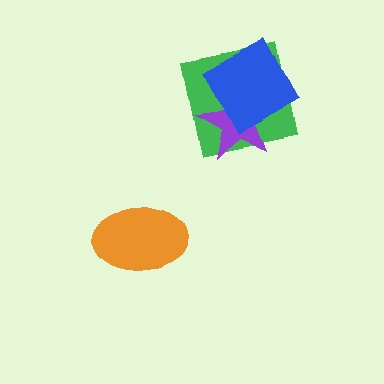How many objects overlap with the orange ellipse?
0 objects overlap with the orange ellipse.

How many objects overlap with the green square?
2 objects overlap with the green square.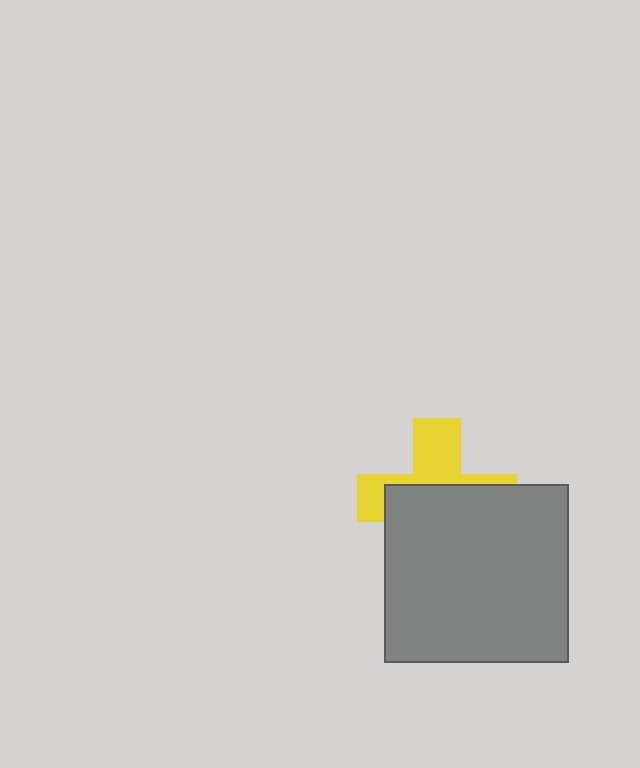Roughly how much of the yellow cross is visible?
A small part of it is visible (roughly 40%).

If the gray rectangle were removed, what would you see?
You would see the complete yellow cross.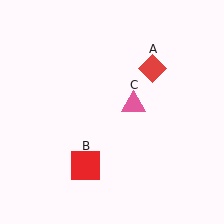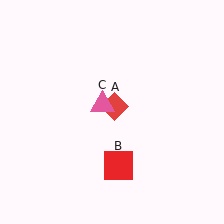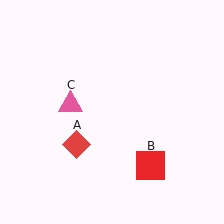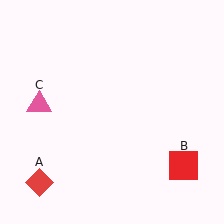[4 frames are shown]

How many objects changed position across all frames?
3 objects changed position: red diamond (object A), red square (object B), pink triangle (object C).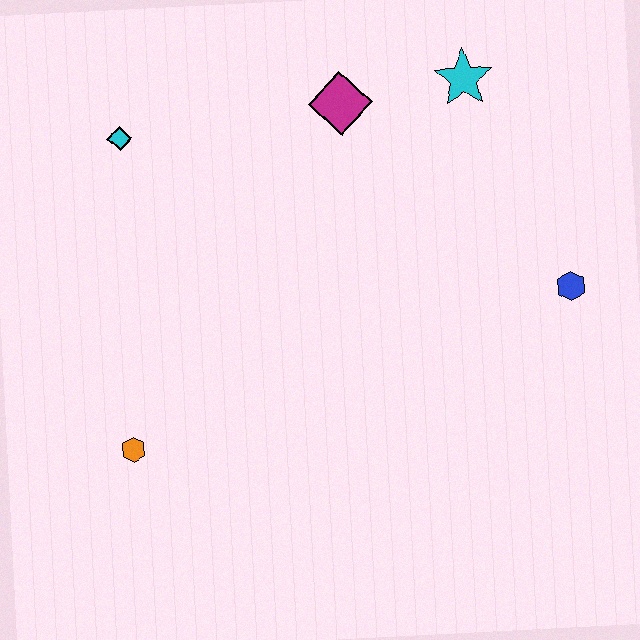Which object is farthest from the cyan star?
The orange hexagon is farthest from the cyan star.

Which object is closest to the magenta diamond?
The cyan star is closest to the magenta diamond.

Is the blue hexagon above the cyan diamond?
No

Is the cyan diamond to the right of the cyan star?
No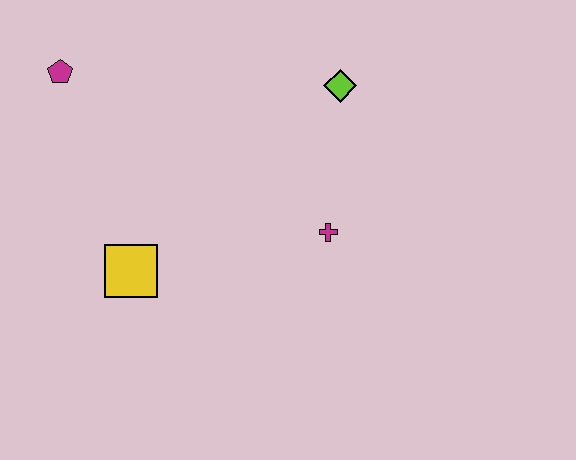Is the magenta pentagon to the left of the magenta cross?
Yes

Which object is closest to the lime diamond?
The magenta cross is closest to the lime diamond.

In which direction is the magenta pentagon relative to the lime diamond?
The magenta pentagon is to the left of the lime diamond.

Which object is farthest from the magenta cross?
The magenta pentagon is farthest from the magenta cross.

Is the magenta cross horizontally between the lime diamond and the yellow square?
Yes